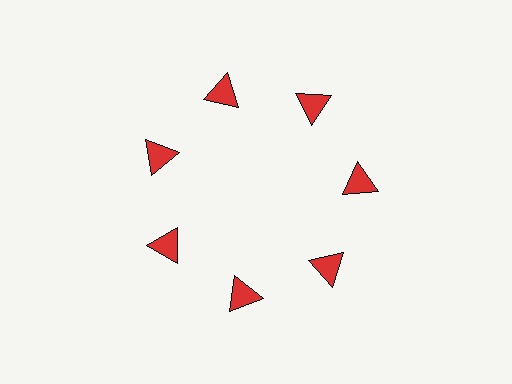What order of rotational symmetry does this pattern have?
This pattern has 7-fold rotational symmetry.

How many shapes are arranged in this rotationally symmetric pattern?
There are 7 shapes, arranged in 7 groups of 1.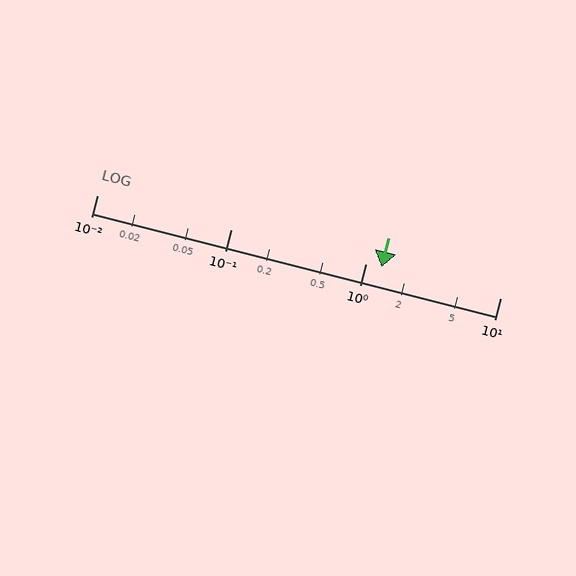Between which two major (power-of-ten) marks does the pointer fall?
The pointer is between 1 and 10.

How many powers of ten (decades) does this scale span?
The scale spans 3 decades, from 0.01 to 10.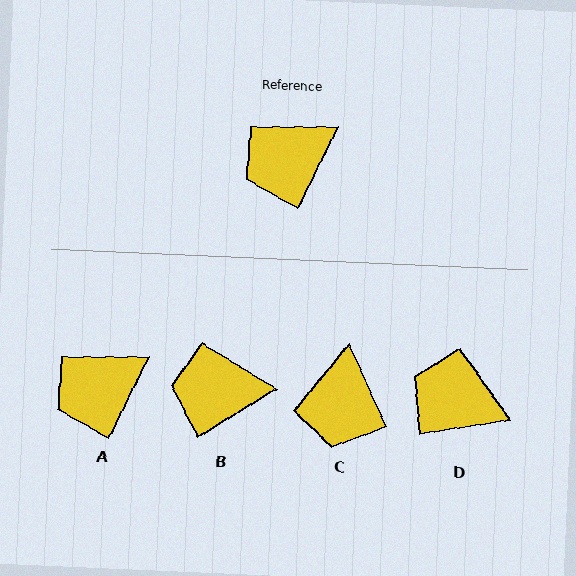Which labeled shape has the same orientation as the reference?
A.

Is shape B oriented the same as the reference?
No, it is off by about 32 degrees.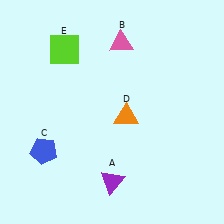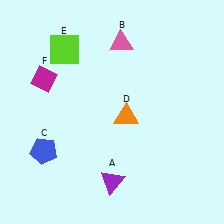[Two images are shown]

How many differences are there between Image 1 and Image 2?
There is 1 difference between the two images.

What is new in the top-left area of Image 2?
A magenta diamond (F) was added in the top-left area of Image 2.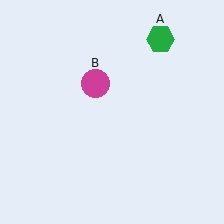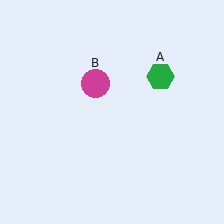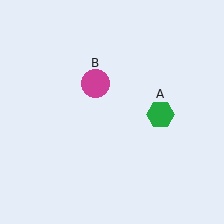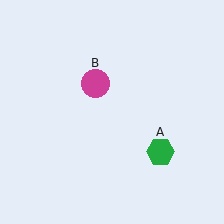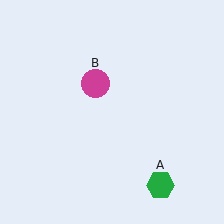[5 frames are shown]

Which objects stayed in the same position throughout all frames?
Magenta circle (object B) remained stationary.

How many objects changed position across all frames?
1 object changed position: green hexagon (object A).